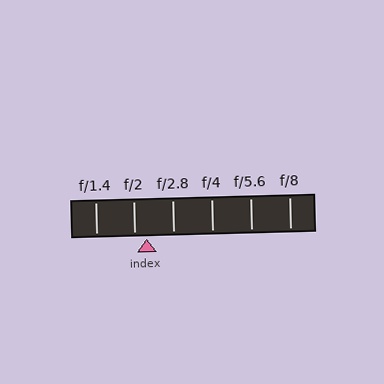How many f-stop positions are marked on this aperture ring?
There are 6 f-stop positions marked.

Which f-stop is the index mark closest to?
The index mark is closest to f/2.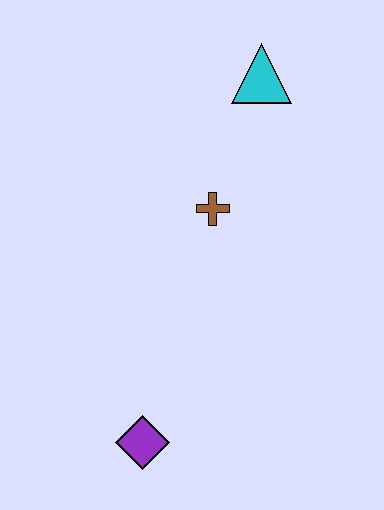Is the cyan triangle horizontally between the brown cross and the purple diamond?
No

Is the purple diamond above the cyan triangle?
No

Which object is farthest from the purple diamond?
The cyan triangle is farthest from the purple diamond.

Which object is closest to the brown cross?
The cyan triangle is closest to the brown cross.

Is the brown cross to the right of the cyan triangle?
No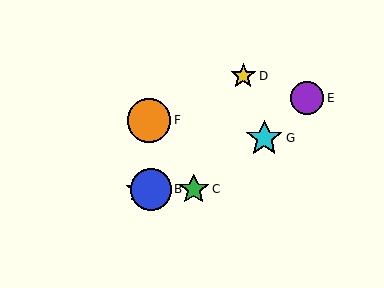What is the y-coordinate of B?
Object B is at y≈189.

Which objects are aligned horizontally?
Objects A, B, C are aligned horizontally.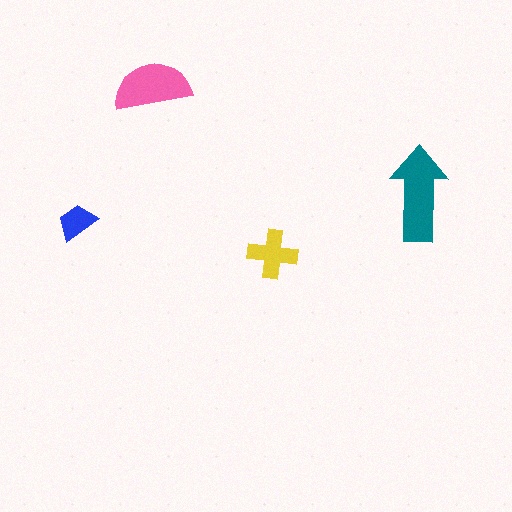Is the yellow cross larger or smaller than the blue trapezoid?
Larger.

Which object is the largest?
The teal arrow.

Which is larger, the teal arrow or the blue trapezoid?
The teal arrow.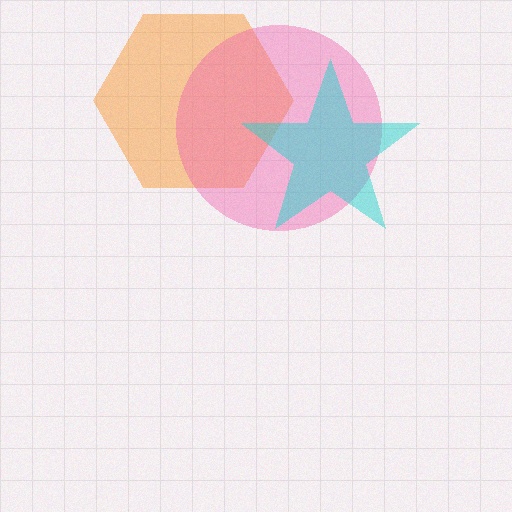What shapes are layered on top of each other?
The layered shapes are: an orange hexagon, a pink circle, a cyan star.